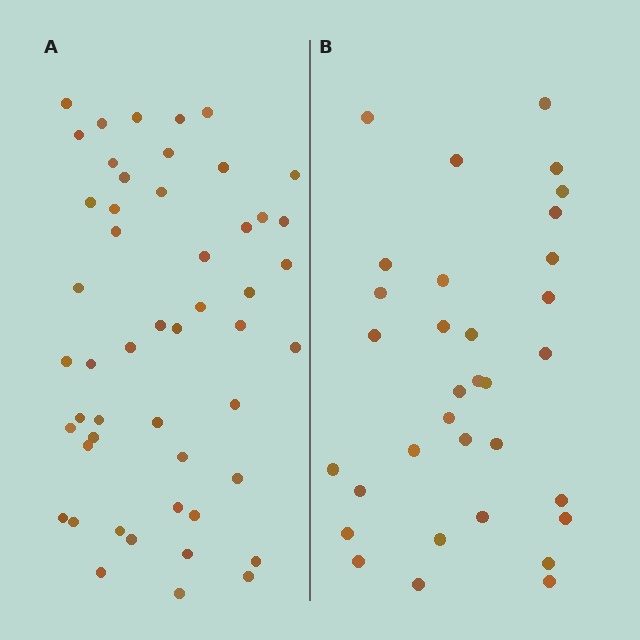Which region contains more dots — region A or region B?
Region A (the left region) has more dots.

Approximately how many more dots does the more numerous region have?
Region A has approximately 15 more dots than region B.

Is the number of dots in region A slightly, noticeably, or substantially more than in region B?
Region A has substantially more. The ratio is roughly 1.5 to 1.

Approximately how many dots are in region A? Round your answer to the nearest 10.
About 50 dots.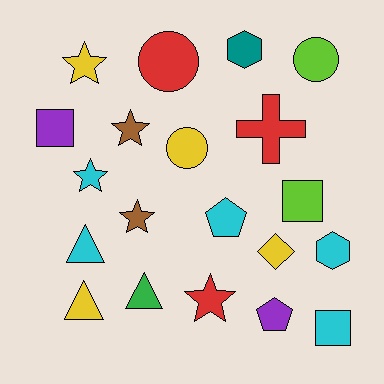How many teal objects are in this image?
There is 1 teal object.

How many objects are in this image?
There are 20 objects.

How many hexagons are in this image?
There are 2 hexagons.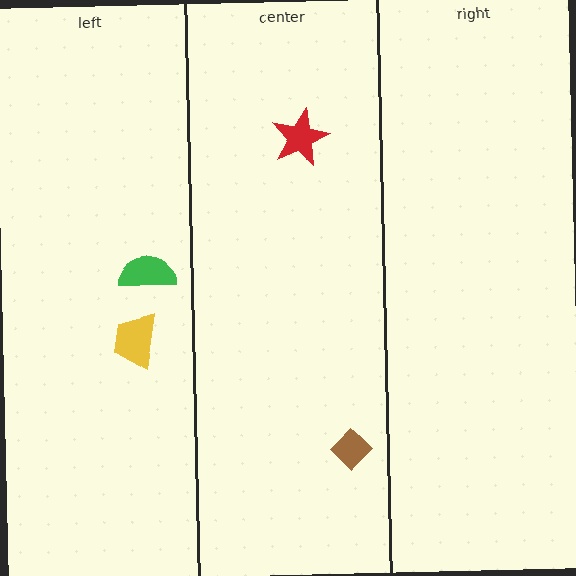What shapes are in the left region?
The yellow trapezoid, the green semicircle.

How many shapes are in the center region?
2.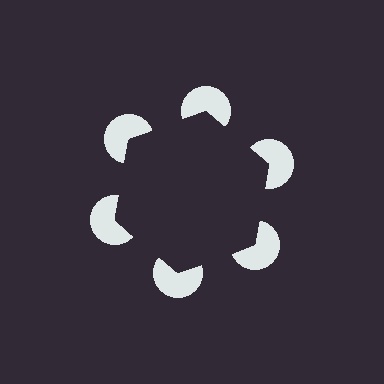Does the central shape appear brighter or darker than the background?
It typically appears slightly darker than the background, even though no actual brightness change is drawn.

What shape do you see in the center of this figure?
An illusory hexagon — its edges are inferred from the aligned wedge cuts in the pac-man discs, not physically drawn.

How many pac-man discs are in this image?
There are 6 — one at each vertex of the illusory hexagon.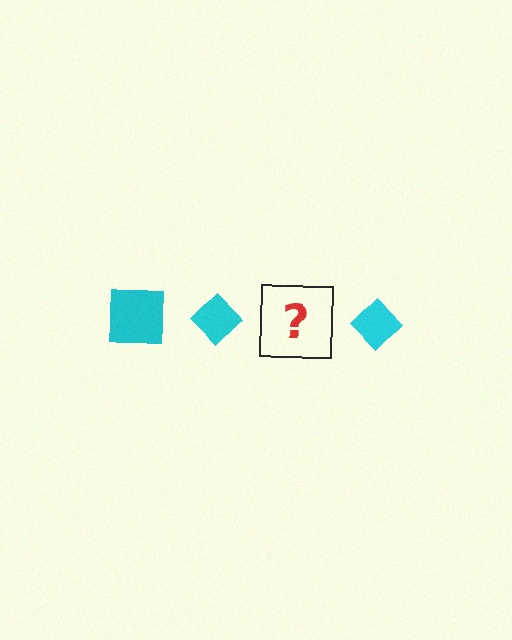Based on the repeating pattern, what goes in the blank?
The blank should be a cyan square.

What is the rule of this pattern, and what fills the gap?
The rule is that the pattern cycles through square, diamond shapes in cyan. The gap should be filled with a cyan square.